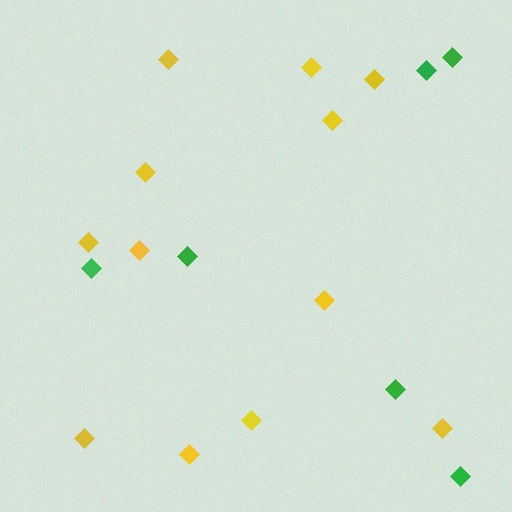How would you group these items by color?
There are 2 groups: one group of yellow diamonds (12) and one group of green diamonds (6).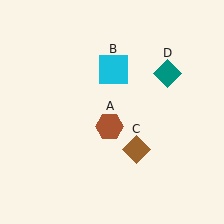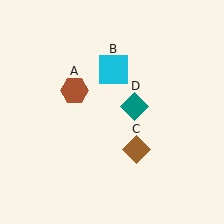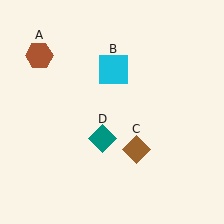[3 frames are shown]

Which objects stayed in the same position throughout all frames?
Cyan square (object B) and brown diamond (object C) remained stationary.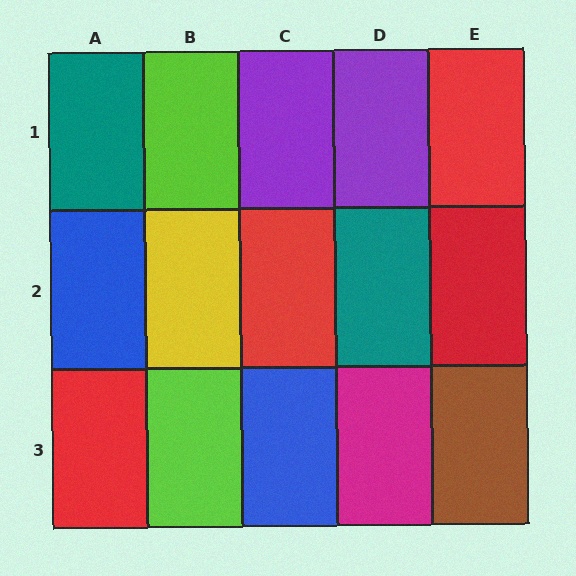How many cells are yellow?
1 cell is yellow.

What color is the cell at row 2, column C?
Red.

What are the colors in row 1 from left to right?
Teal, lime, purple, purple, red.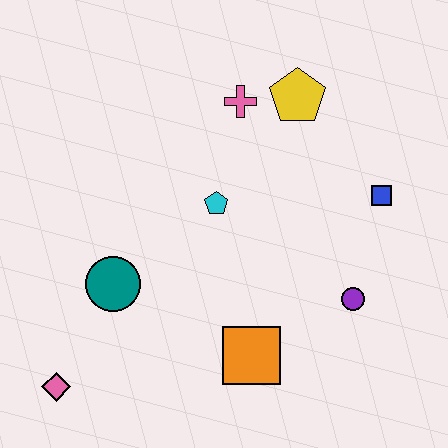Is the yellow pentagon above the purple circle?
Yes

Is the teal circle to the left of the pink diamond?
No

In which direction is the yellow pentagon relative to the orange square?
The yellow pentagon is above the orange square.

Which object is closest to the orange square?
The purple circle is closest to the orange square.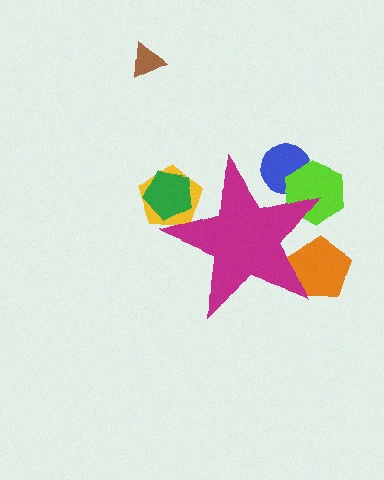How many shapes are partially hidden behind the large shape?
5 shapes are partially hidden.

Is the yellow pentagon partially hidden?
Yes, the yellow pentagon is partially hidden behind the magenta star.